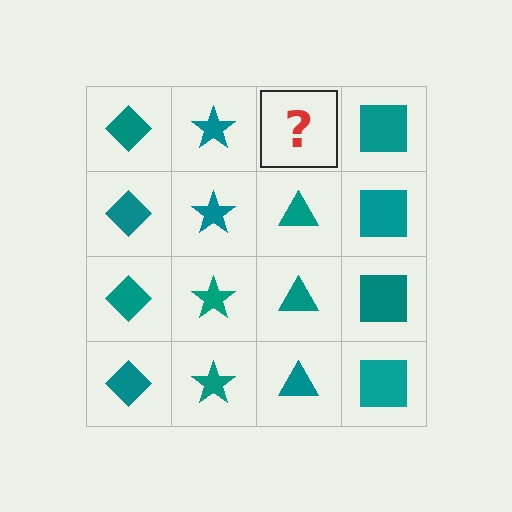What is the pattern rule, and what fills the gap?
The rule is that each column has a consistent shape. The gap should be filled with a teal triangle.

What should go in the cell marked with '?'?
The missing cell should contain a teal triangle.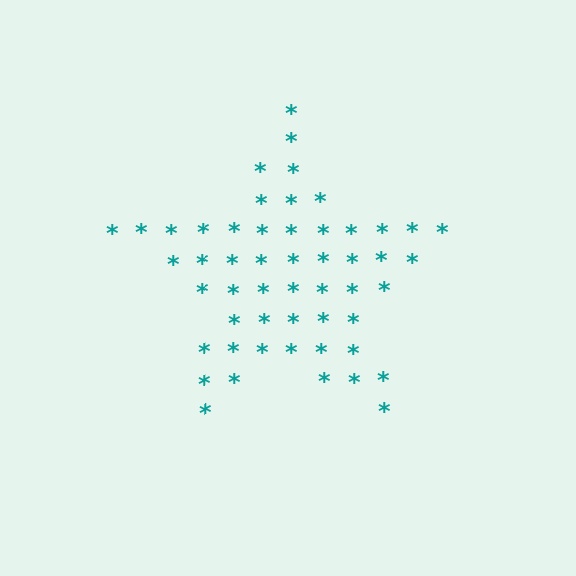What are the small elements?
The small elements are asterisks.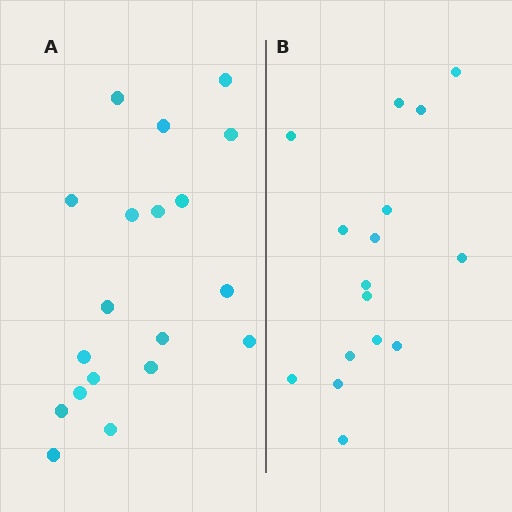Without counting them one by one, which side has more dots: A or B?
Region A (the left region) has more dots.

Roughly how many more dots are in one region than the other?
Region A has just a few more — roughly 2 or 3 more dots than region B.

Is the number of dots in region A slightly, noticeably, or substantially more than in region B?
Region A has only slightly more — the two regions are fairly close. The ratio is roughly 1.2 to 1.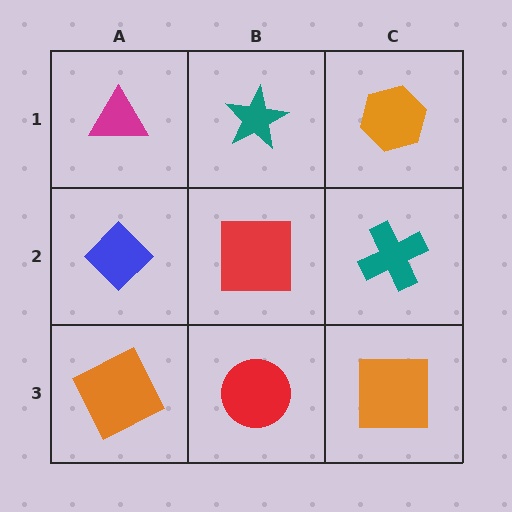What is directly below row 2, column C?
An orange square.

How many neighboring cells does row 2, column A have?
3.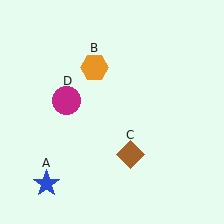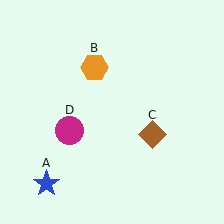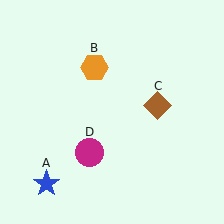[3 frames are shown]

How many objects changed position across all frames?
2 objects changed position: brown diamond (object C), magenta circle (object D).